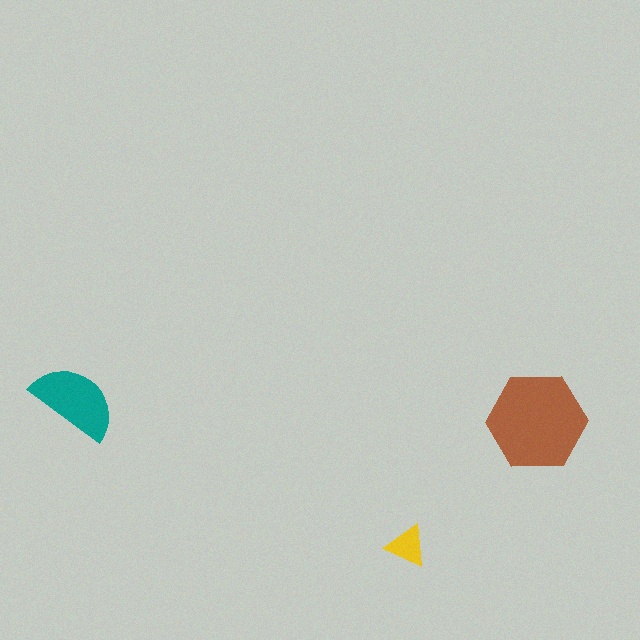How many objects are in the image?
There are 3 objects in the image.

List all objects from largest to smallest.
The brown hexagon, the teal semicircle, the yellow triangle.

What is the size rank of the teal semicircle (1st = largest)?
2nd.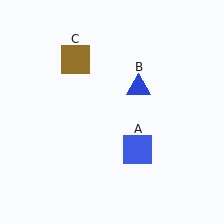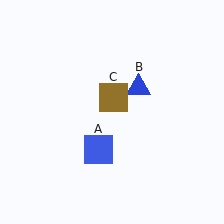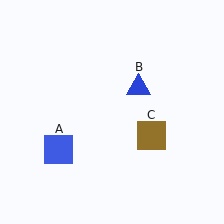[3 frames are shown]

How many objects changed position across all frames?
2 objects changed position: blue square (object A), brown square (object C).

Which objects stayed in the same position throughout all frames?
Blue triangle (object B) remained stationary.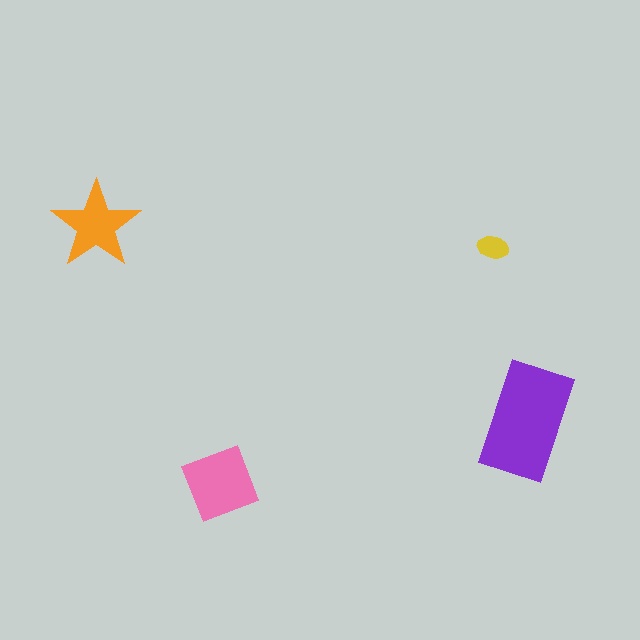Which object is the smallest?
The yellow ellipse.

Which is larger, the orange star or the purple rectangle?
The purple rectangle.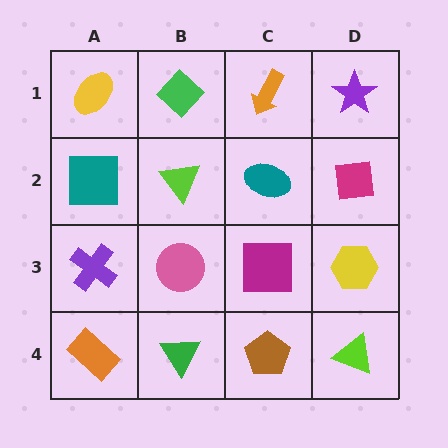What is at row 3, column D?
A yellow hexagon.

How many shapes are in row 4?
4 shapes.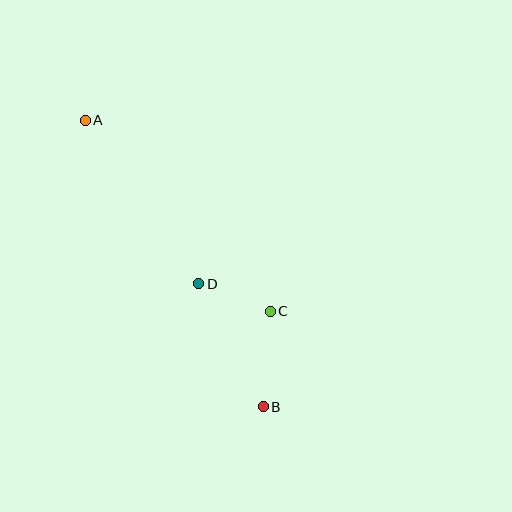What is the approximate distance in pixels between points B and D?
The distance between B and D is approximately 139 pixels.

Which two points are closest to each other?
Points C and D are closest to each other.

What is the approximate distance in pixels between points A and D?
The distance between A and D is approximately 199 pixels.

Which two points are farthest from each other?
Points A and B are farthest from each other.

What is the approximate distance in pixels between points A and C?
The distance between A and C is approximately 266 pixels.